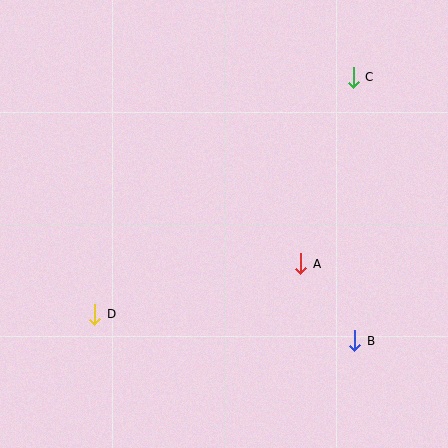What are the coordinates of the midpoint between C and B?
The midpoint between C and B is at (354, 209).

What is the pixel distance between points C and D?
The distance between C and D is 351 pixels.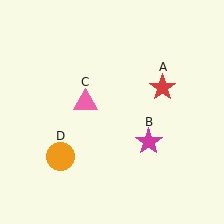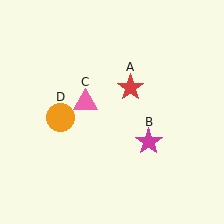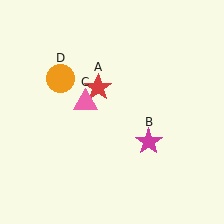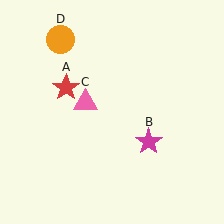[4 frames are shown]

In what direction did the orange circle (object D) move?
The orange circle (object D) moved up.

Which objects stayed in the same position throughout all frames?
Magenta star (object B) and pink triangle (object C) remained stationary.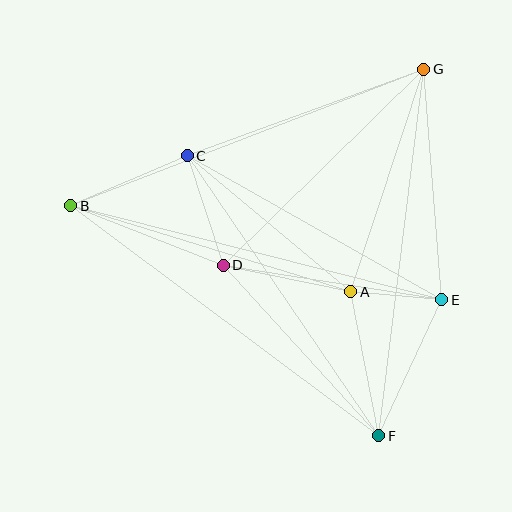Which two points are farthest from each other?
Points B and F are farthest from each other.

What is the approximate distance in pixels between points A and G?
The distance between A and G is approximately 234 pixels.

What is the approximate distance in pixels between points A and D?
The distance between A and D is approximately 131 pixels.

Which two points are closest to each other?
Points A and E are closest to each other.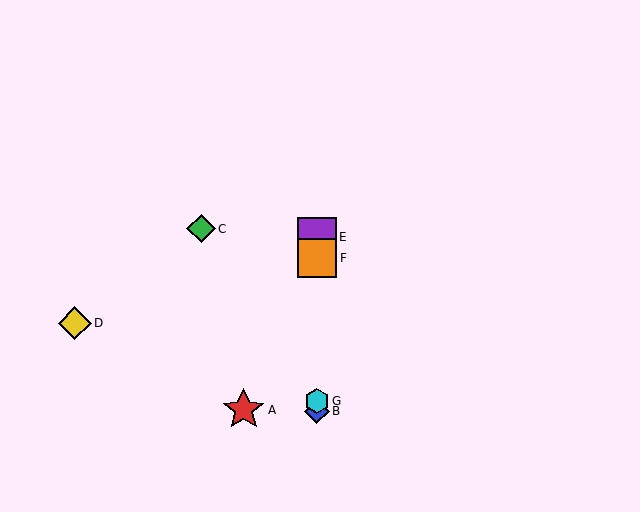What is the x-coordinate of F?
Object F is at x≈317.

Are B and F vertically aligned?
Yes, both are at x≈317.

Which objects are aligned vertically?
Objects B, E, F, G are aligned vertically.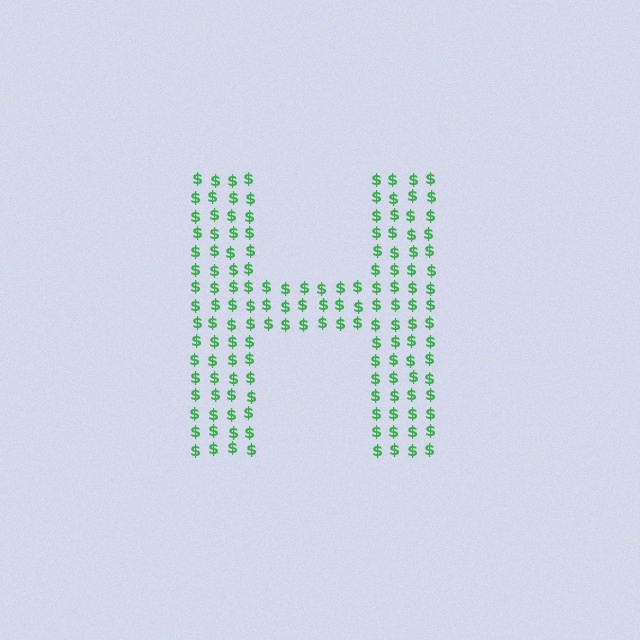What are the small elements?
The small elements are dollar signs.